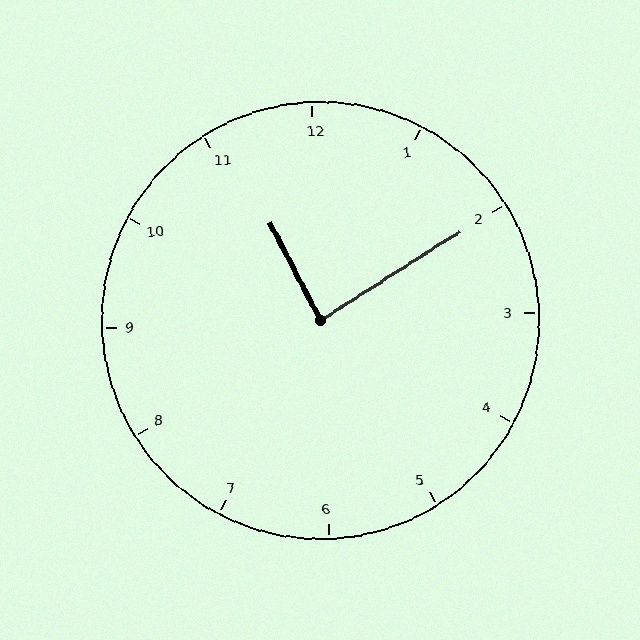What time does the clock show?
11:10.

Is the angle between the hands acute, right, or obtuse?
It is right.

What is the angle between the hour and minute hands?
Approximately 85 degrees.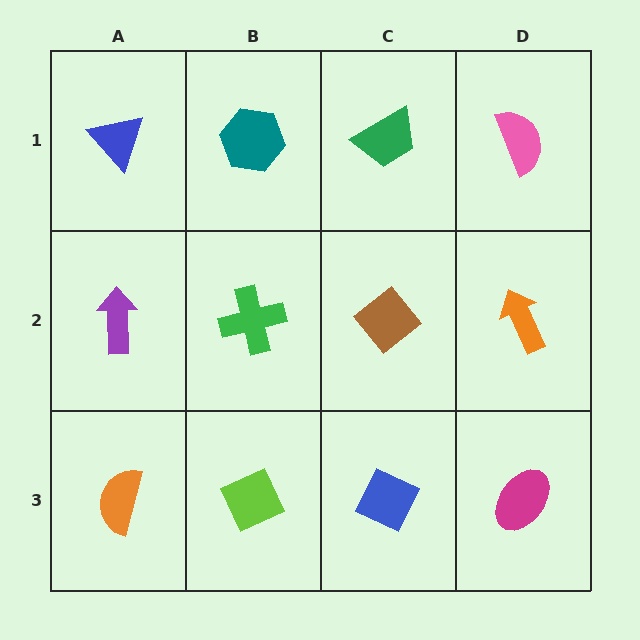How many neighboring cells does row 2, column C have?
4.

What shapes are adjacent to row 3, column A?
A purple arrow (row 2, column A), a lime diamond (row 3, column B).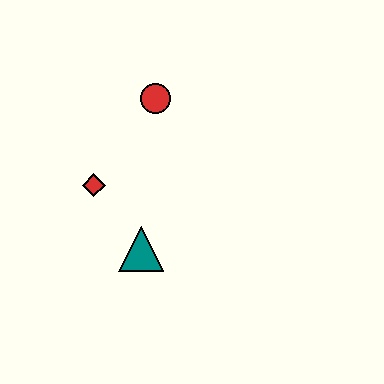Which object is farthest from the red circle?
The teal triangle is farthest from the red circle.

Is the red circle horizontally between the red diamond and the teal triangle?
No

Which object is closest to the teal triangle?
The red diamond is closest to the teal triangle.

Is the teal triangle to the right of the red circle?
No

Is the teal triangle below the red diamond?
Yes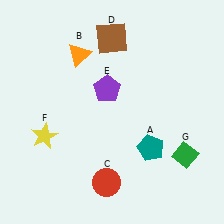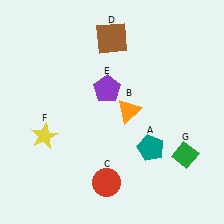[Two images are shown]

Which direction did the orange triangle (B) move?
The orange triangle (B) moved down.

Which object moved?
The orange triangle (B) moved down.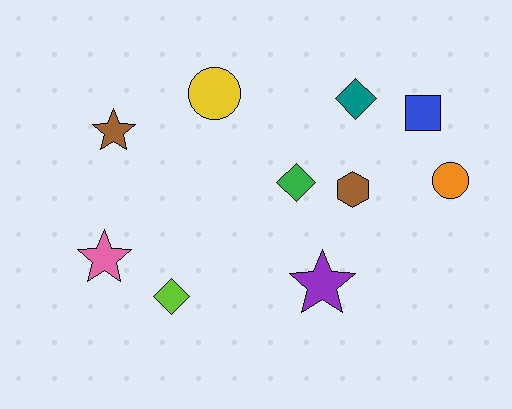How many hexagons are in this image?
There is 1 hexagon.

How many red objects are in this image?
There are no red objects.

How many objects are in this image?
There are 10 objects.